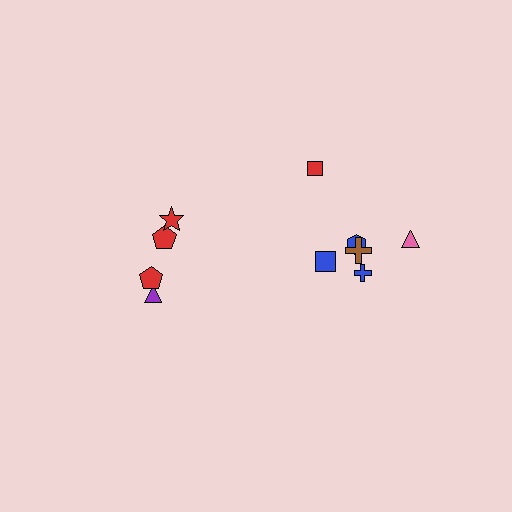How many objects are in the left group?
There are 4 objects.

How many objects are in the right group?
There are 6 objects.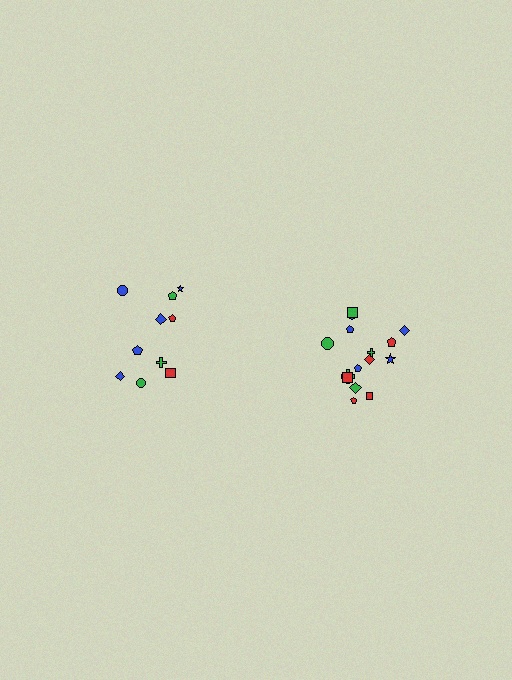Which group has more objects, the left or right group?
The right group.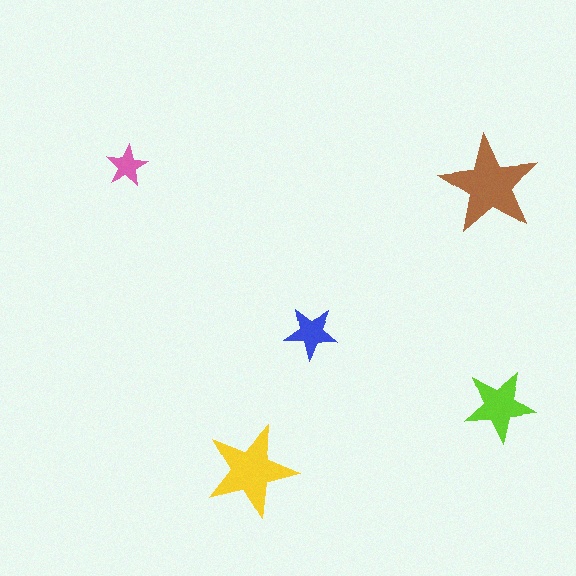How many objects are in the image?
There are 5 objects in the image.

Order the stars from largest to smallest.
the brown one, the yellow one, the lime one, the blue one, the pink one.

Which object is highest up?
The pink star is topmost.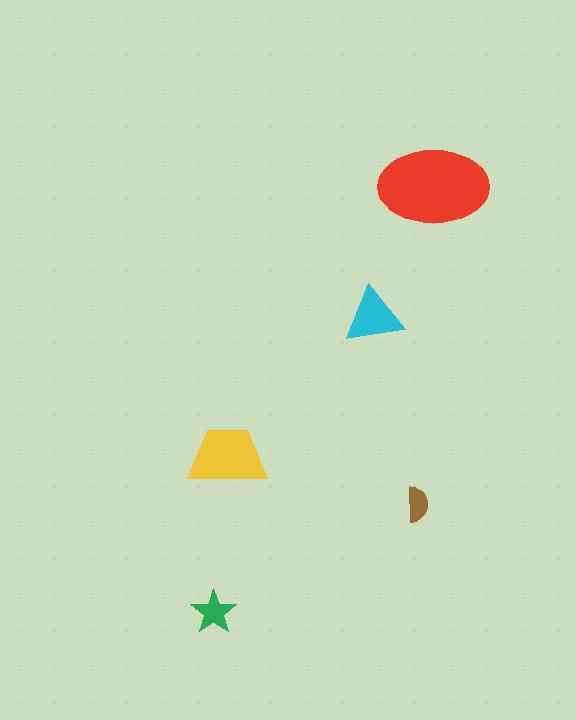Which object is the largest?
The red ellipse.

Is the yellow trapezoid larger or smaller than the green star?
Larger.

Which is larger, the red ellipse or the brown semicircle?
The red ellipse.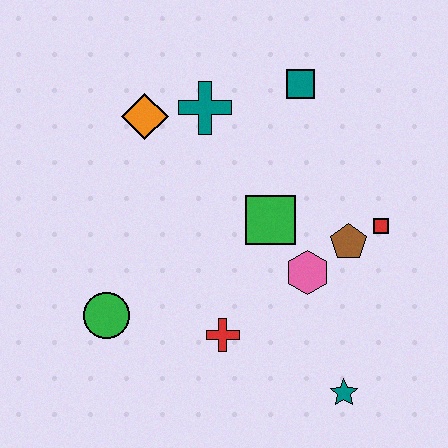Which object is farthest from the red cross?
The teal square is farthest from the red cross.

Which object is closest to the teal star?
The pink hexagon is closest to the teal star.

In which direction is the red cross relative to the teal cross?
The red cross is below the teal cross.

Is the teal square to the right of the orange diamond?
Yes